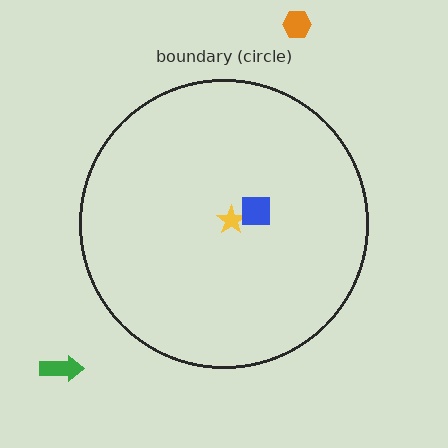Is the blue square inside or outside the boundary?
Inside.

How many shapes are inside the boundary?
2 inside, 2 outside.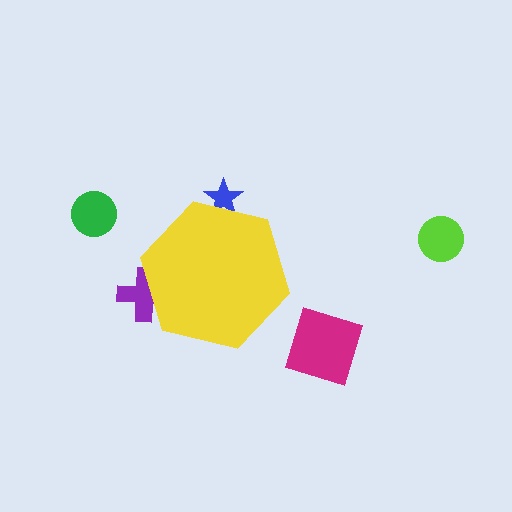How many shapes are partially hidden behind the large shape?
2 shapes are partially hidden.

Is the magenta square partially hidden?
No, the magenta square is fully visible.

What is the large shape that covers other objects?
A yellow hexagon.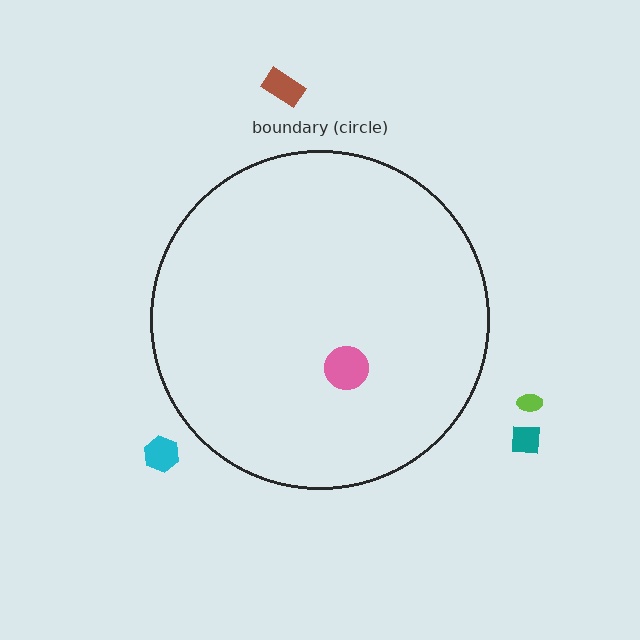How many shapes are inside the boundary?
1 inside, 4 outside.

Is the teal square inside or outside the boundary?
Outside.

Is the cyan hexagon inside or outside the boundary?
Outside.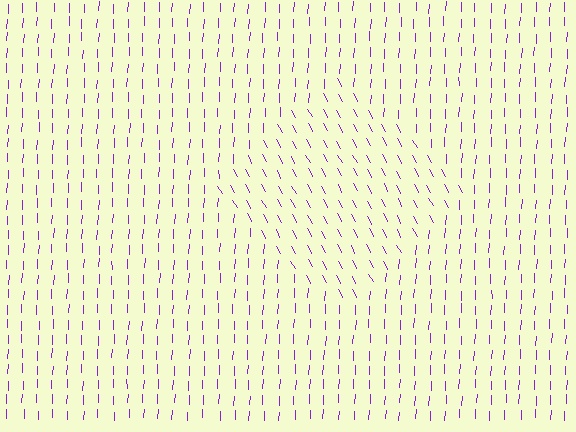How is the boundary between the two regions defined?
The boundary is defined purely by a change in line orientation (approximately 31 degrees difference). All lines are the same color and thickness.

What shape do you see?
I see a diamond.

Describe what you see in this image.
The image is filled with small purple line segments. A diamond region in the image has lines oriented differently from the surrounding lines, creating a visible texture boundary.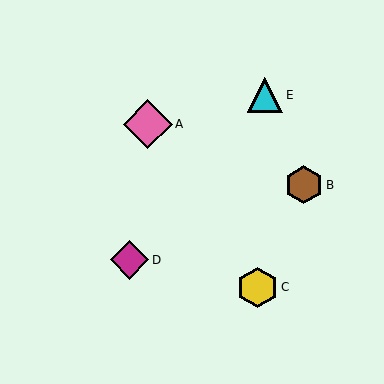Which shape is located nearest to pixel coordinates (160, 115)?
The pink diamond (labeled A) at (148, 124) is nearest to that location.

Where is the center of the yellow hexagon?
The center of the yellow hexagon is at (258, 287).